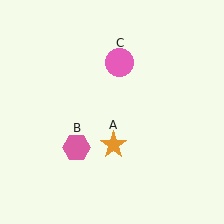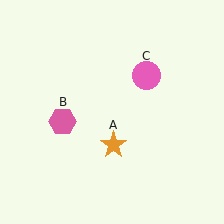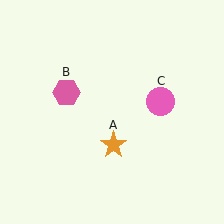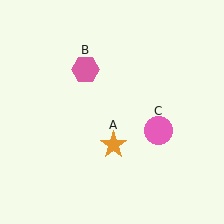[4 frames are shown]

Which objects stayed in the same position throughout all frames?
Orange star (object A) remained stationary.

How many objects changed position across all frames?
2 objects changed position: pink hexagon (object B), pink circle (object C).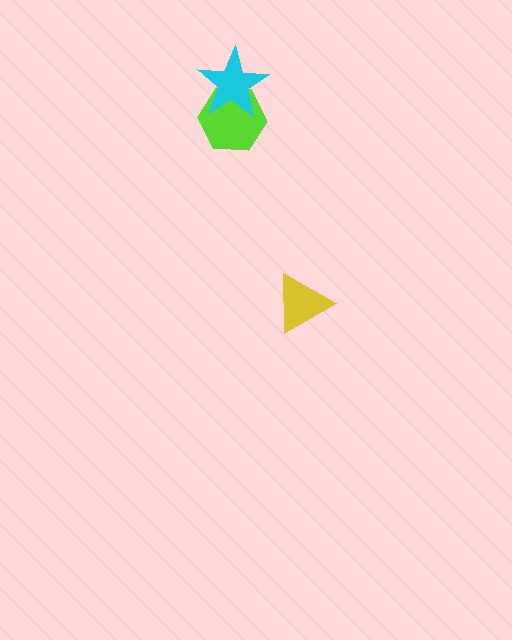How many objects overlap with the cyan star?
1 object overlaps with the cyan star.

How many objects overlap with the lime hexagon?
1 object overlaps with the lime hexagon.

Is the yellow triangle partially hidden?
No, no other shape covers it.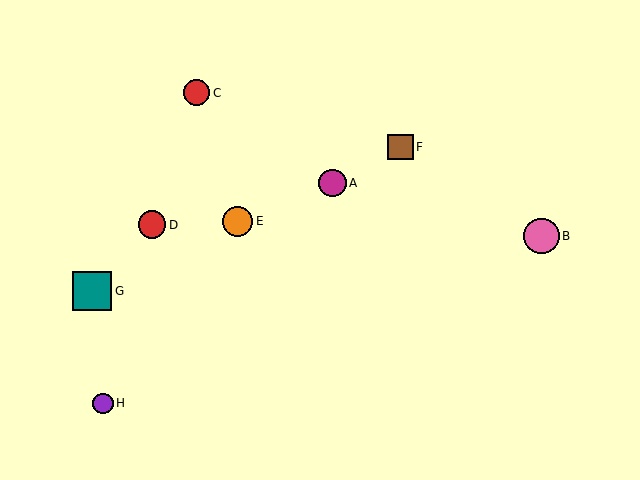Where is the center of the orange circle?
The center of the orange circle is at (238, 221).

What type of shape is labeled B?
Shape B is a pink circle.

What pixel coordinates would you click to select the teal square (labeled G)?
Click at (92, 291) to select the teal square G.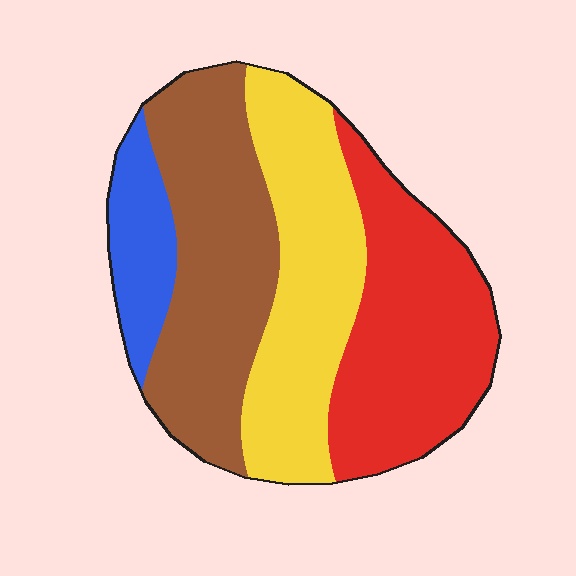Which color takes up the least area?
Blue, at roughly 10%.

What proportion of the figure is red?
Red covers roughly 30% of the figure.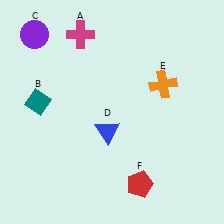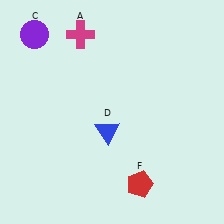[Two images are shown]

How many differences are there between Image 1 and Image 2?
There are 2 differences between the two images.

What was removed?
The teal diamond (B), the orange cross (E) were removed in Image 2.